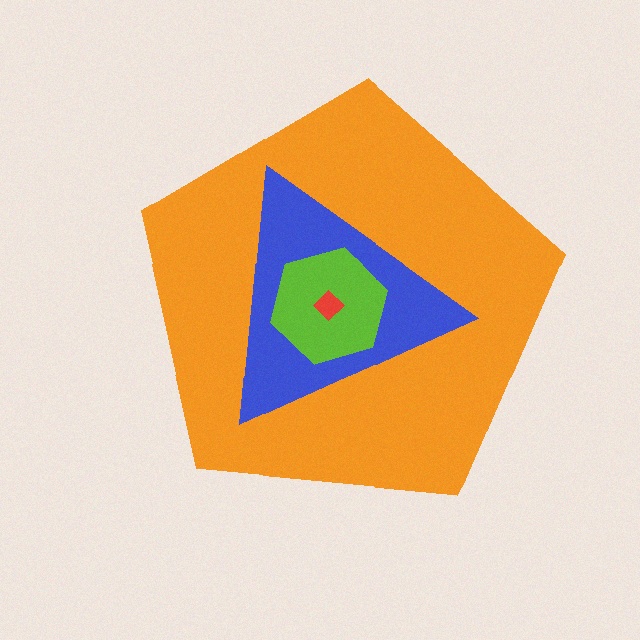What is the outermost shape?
The orange pentagon.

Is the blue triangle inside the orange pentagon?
Yes.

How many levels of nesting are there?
4.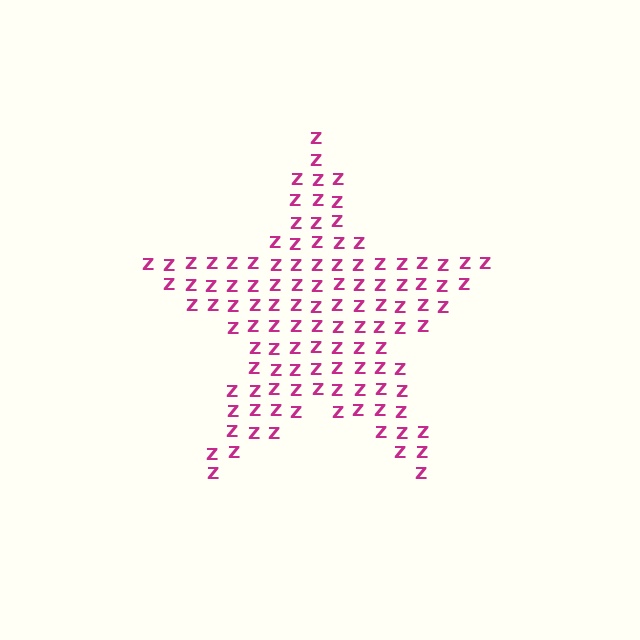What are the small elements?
The small elements are letter Z's.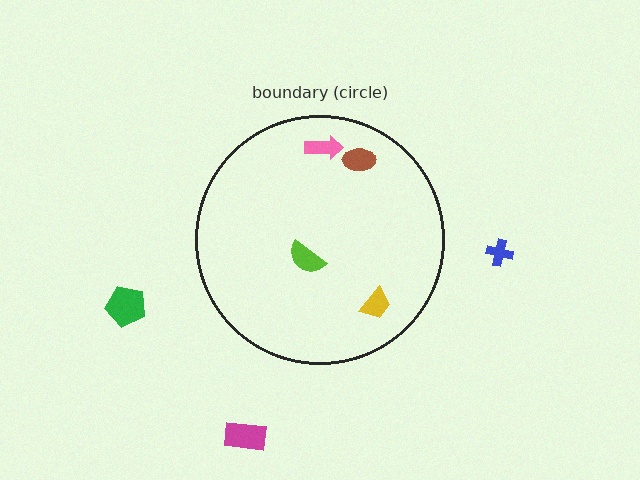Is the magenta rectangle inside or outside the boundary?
Outside.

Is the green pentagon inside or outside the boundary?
Outside.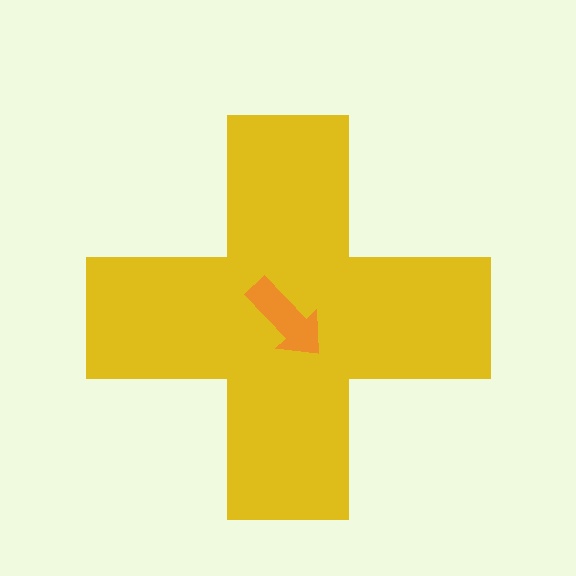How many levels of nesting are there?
2.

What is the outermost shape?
The yellow cross.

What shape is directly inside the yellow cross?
The orange arrow.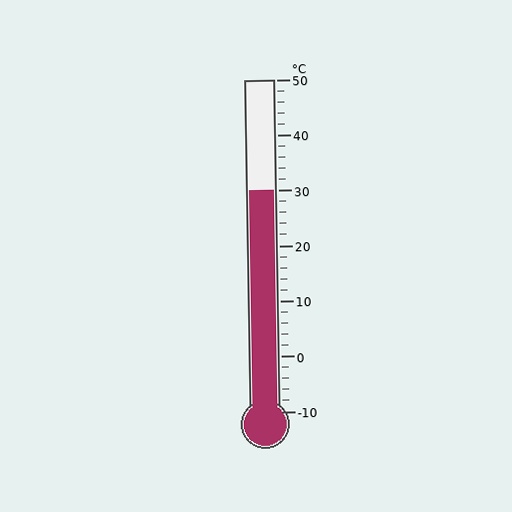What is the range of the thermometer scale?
The thermometer scale ranges from -10°C to 50°C.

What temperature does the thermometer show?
The thermometer shows approximately 30°C.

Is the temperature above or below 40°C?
The temperature is below 40°C.